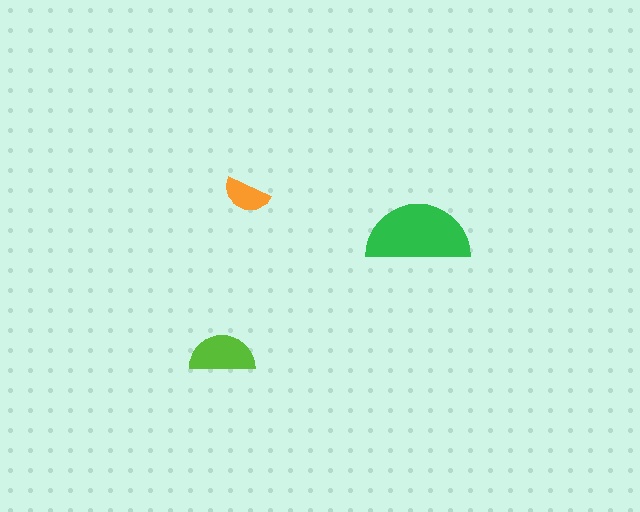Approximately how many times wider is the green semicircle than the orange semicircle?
About 2 times wider.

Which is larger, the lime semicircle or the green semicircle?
The green one.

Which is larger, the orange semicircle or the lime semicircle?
The lime one.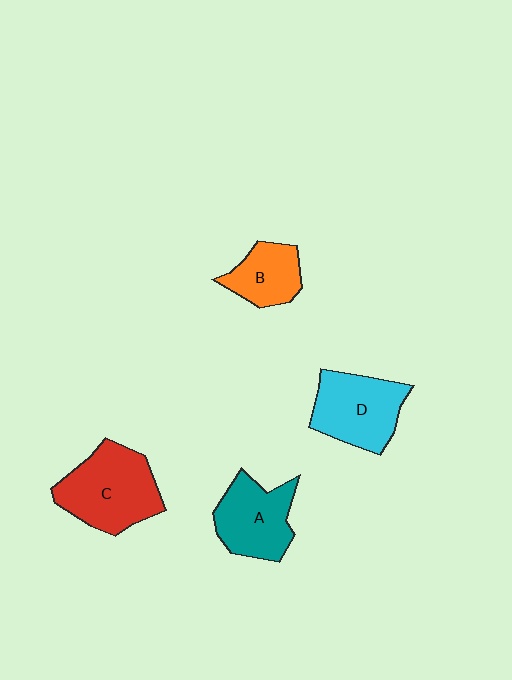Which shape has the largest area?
Shape C (red).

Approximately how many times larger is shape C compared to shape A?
Approximately 1.3 times.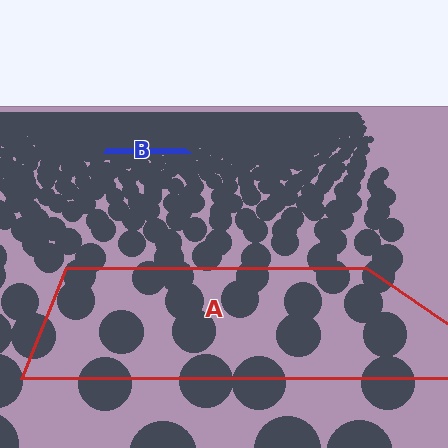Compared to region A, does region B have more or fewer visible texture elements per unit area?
Region B has more texture elements per unit area — they are packed more densely because it is farther away.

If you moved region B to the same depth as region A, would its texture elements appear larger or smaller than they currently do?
They would appear larger. At a closer depth, the same texture elements are projected at a bigger on-screen size.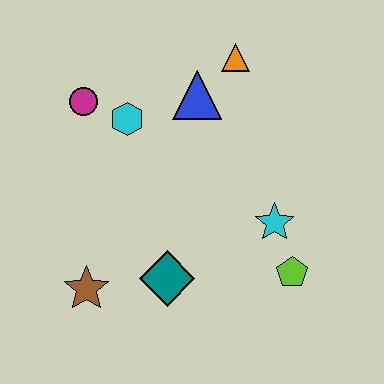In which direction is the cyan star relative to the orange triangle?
The cyan star is below the orange triangle.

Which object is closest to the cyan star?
The lime pentagon is closest to the cyan star.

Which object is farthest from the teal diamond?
The orange triangle is farthest from the teal diamond.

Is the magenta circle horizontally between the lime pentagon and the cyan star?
No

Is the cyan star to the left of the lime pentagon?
Yes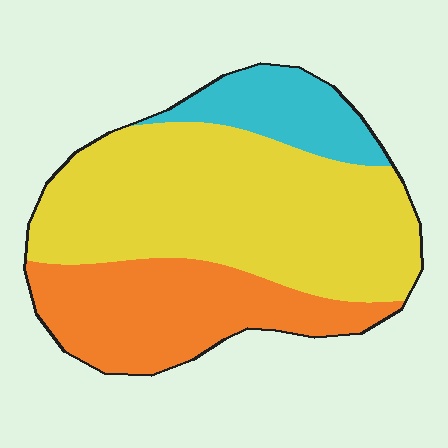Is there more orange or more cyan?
Orange.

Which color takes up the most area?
Yellow, at roughly 55%.